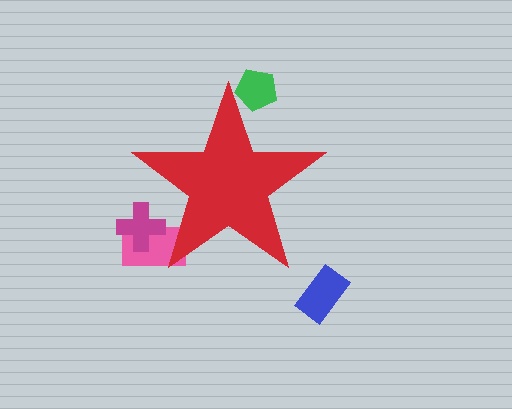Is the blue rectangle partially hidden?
No, the blue rectangle is fully visible.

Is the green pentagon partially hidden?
Yes, the green pentagon is partially hidden behind the red star.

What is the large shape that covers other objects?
A red star.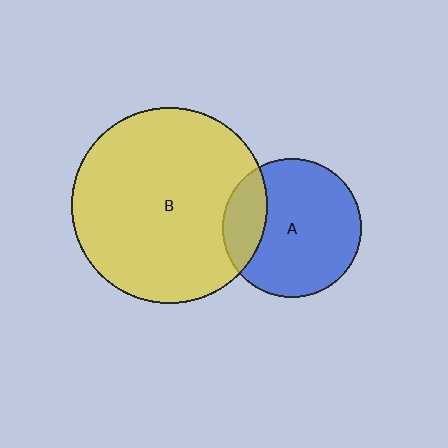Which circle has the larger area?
Circle B (yellow).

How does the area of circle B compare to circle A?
Approximately 2.0 times.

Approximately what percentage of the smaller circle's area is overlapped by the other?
Approximately 20%.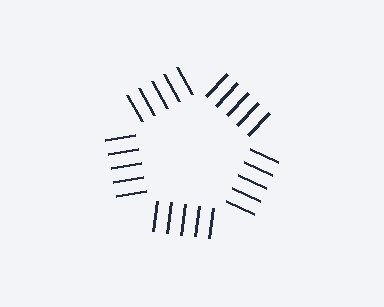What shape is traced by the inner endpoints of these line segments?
An illusory pentagon — the line segments terminate on its edges but no continuous stroke is drawn.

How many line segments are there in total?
25 — 5 along each of the 5 edges.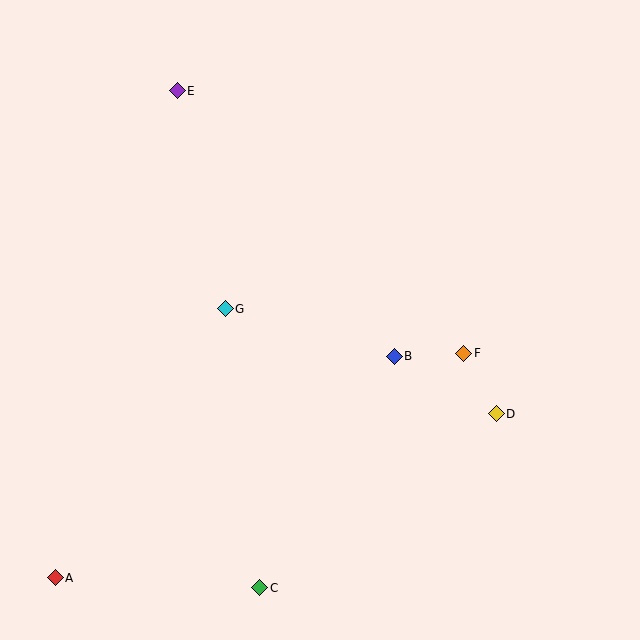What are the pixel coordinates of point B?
Point B is at (394, 356).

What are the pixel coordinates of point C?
Point C is at (260, 588).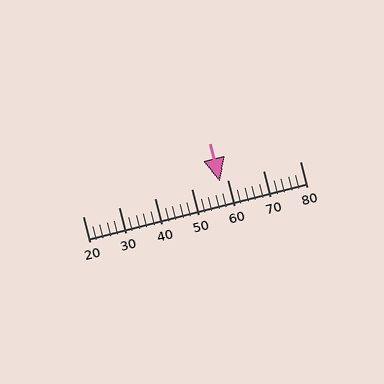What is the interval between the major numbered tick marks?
The major tick marks are spaced 10 units apart.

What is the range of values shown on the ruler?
The ruler shows values from 20 to 80.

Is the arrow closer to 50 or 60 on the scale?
The arrow is closer to 60.